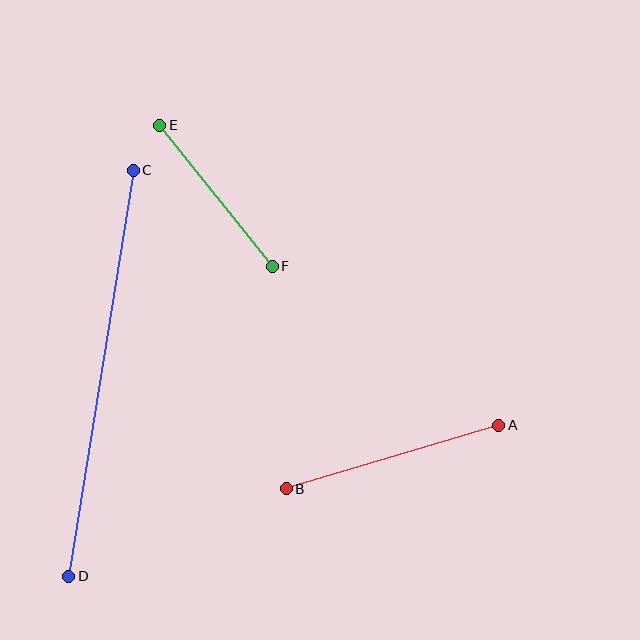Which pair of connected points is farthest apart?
Points C and D are farthest apart.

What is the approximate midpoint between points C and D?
The midpoint is at approximately (101, 373) pixels.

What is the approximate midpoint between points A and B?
The midpoint is at approximately (393, 457) pixels.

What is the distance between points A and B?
The distance is approximately 222 pixels.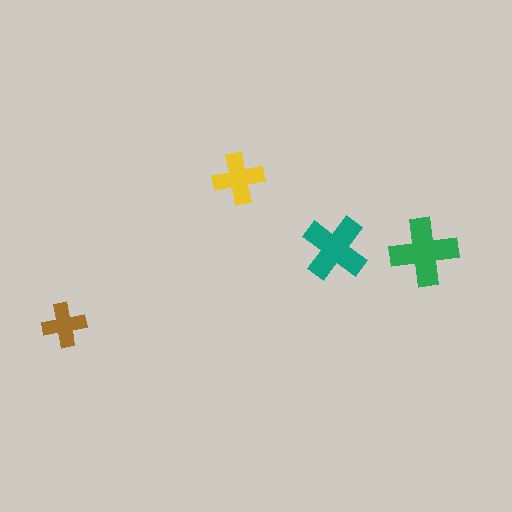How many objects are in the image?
There are 4 objects in the image.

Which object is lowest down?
The brown cross is bottommost.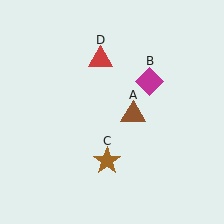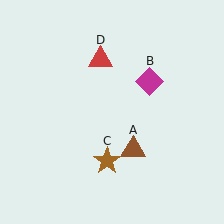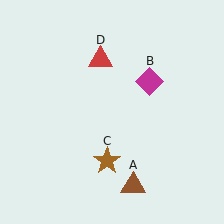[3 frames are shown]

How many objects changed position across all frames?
1 object changed position: brown triangle (object A).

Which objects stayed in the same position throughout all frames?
Magenta diamond (object B) and brown star (object C) and red triangle (object D) remained stationary.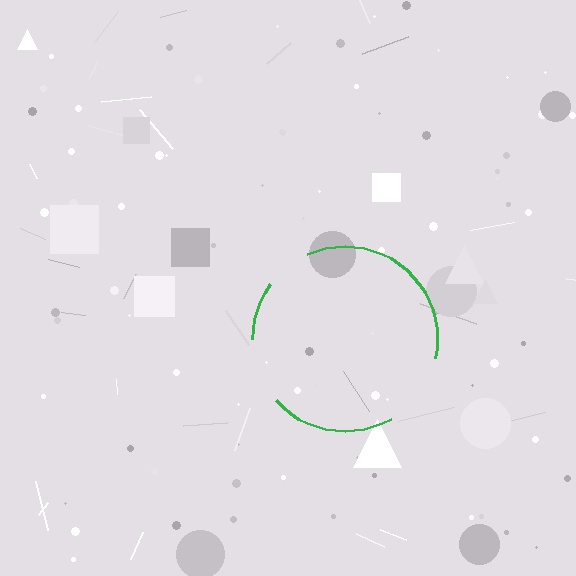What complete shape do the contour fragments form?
The contour fragments form a circle.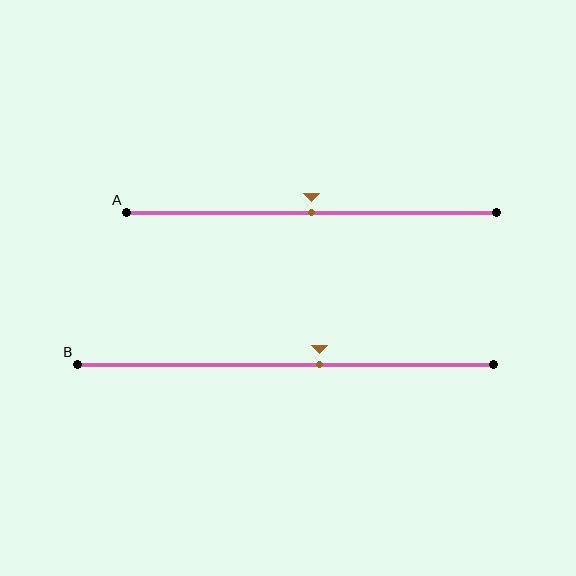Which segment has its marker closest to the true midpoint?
Segment A has its marker closest to the true midpoint.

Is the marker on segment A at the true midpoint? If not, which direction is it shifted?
Yes, the marker on segment A is at the true midpoint.